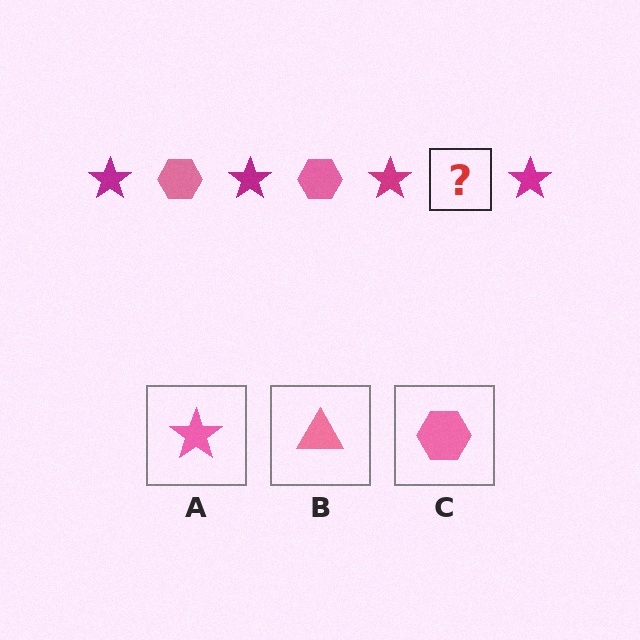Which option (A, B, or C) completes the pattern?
C.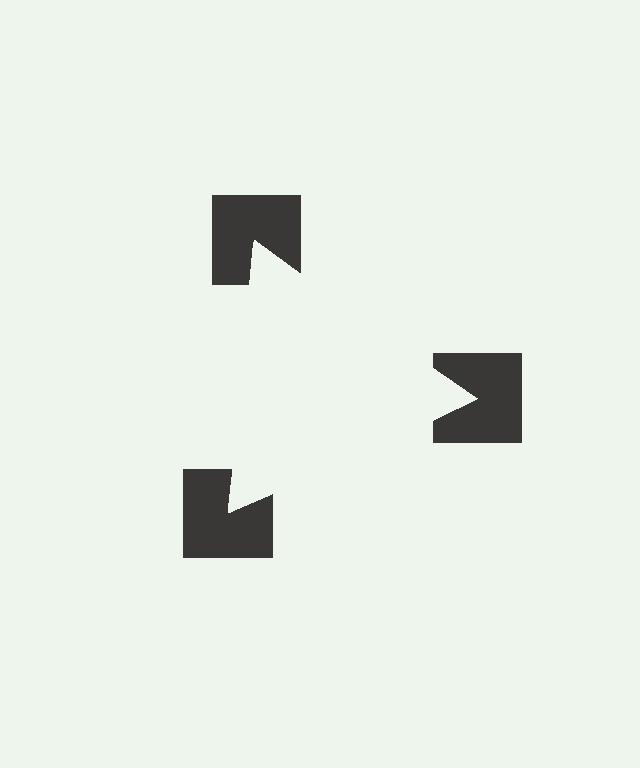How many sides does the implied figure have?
3 sides.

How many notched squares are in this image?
There are 3 — one at each vertex of the illusory triangle.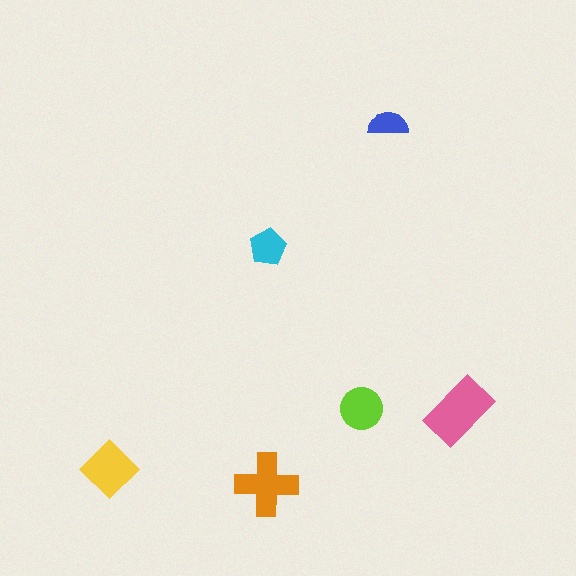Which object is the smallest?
The blue semicircle.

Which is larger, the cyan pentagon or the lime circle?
The lime circle.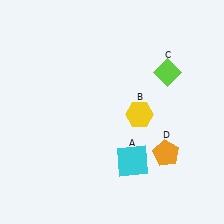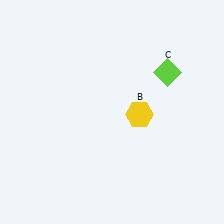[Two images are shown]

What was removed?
The orange pentagon (D), the cyan square (A) were removed in Image 2.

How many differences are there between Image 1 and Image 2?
There are 2 differences between the two images.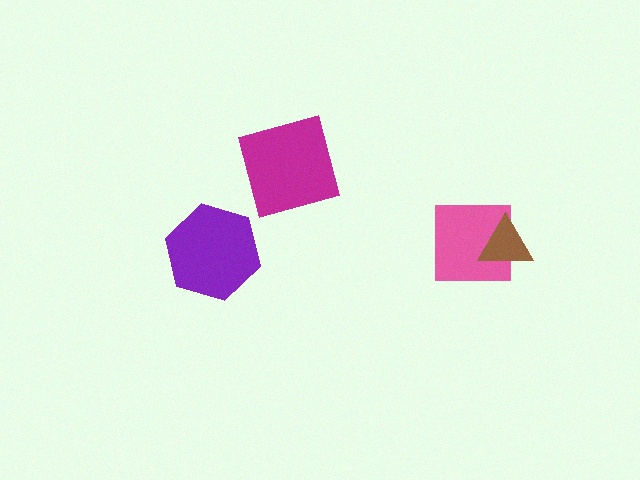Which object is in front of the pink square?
The brown triangle is in front of the pink square.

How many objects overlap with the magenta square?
0 objects overlap with the magenta square.